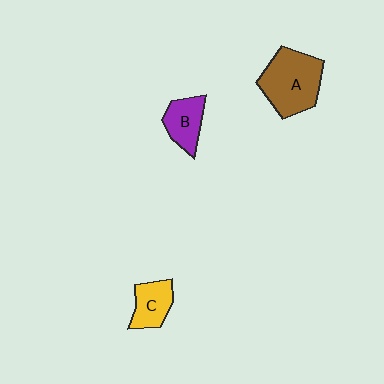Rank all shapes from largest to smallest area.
From largest to smallest: A (brown), B (purple), C (yellow).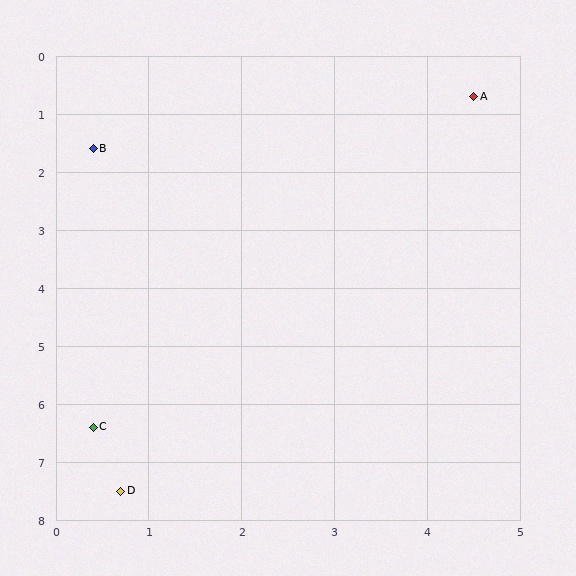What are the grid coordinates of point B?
Point B is at approximately (0.4, 1.6).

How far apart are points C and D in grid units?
Points C and D are about 1.1 grid units apart.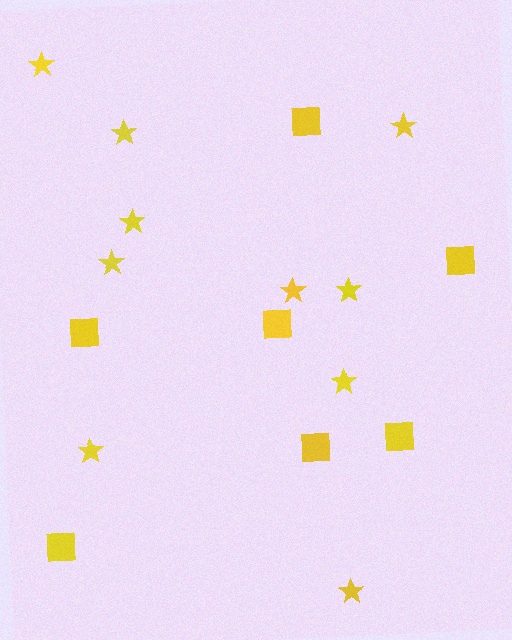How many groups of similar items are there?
There are 2 groups: one group of stars (10) and one group of squares (7).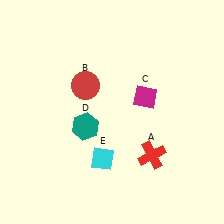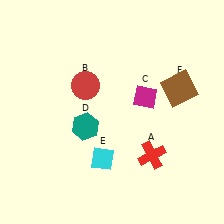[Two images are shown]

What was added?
A brown square (F) was added in Image 2.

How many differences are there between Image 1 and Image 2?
There is 1 difference between the two images.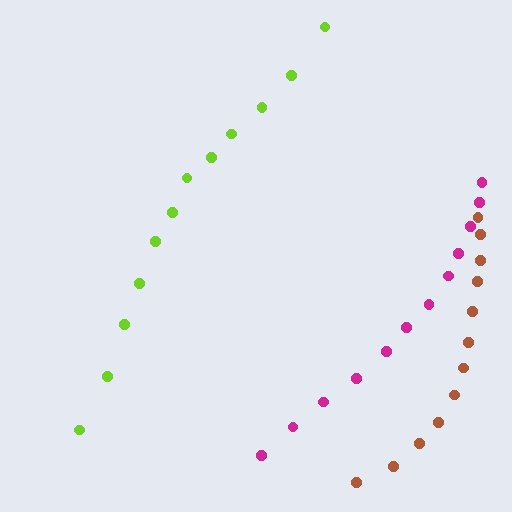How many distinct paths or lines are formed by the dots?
There are 3 distinct paths.